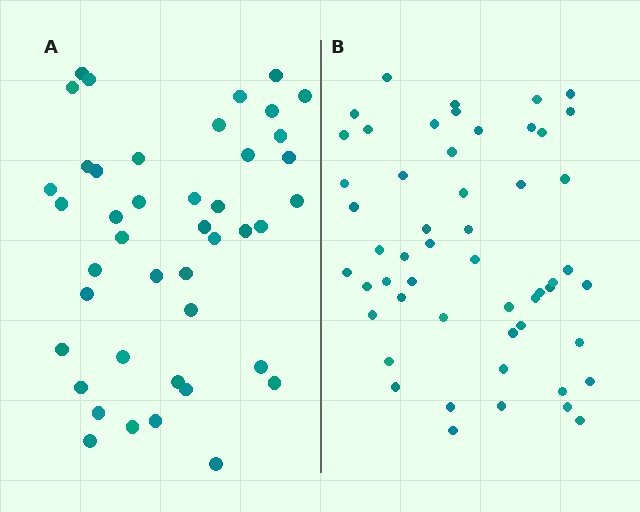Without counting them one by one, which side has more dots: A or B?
Region B (the right region) has more dots.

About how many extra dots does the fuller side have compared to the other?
Region B has roughly 10 or so more dots than region A.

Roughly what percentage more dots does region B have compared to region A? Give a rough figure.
About 25% more.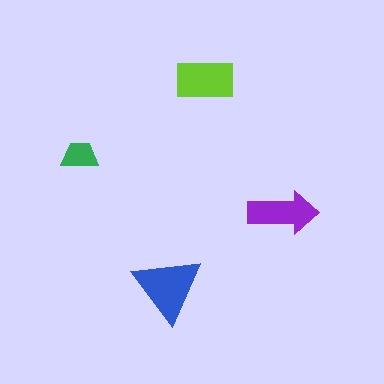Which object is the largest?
The blue triangle.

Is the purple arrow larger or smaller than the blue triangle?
Smaller.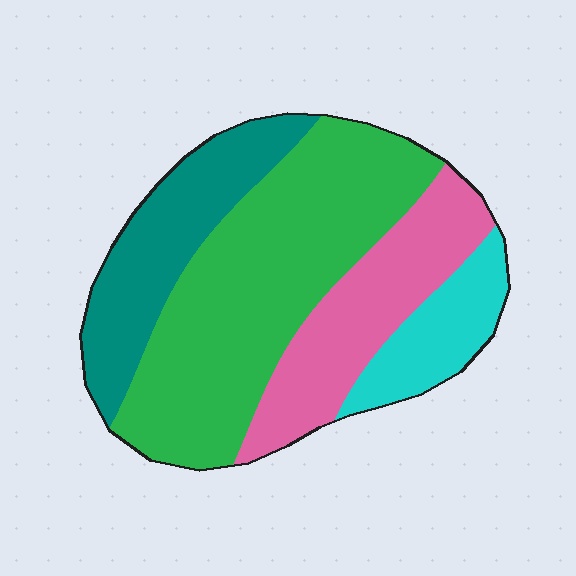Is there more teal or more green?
Green.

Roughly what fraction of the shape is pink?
Pink takes up about one fifth (1/5) of the shape.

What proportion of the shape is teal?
Teal covers about 20% of the shape.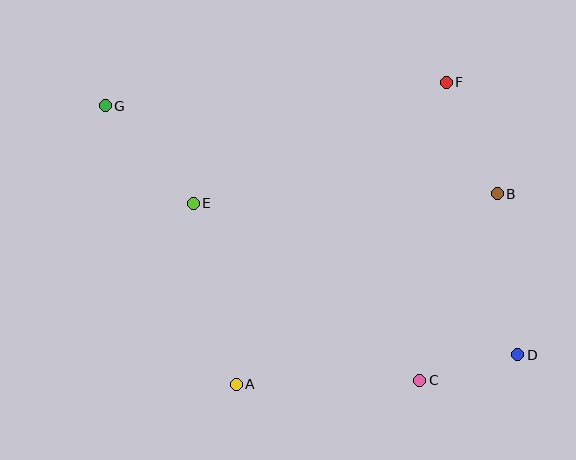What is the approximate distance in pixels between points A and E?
The distance between A and E is approximately 186 pixels.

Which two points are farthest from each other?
Points D and G are farthest from each other.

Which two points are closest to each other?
Points C and D are closest to each other.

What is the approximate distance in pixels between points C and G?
The distance between C and G is approximately 418 pixels.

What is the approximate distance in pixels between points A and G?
The distance between A and G is approximately 308 pixels.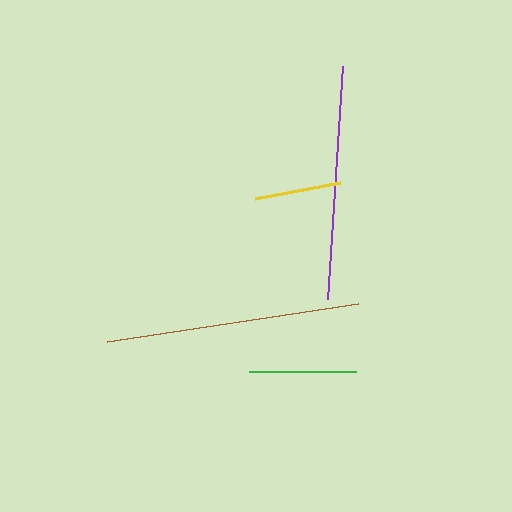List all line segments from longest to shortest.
From longest to shortest: brown, purple, green, yellow.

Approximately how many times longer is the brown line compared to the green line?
The brown line is approximately 2.4 times the length of the green line.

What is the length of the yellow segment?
The yellow segment is approximately 86 pixels long.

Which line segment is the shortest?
The yellow line is the shortest at approximately 86 pixels.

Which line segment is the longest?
The brown line is the longest at approximately 254 pixels.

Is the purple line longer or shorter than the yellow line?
The purple line is longer than the yellow line.